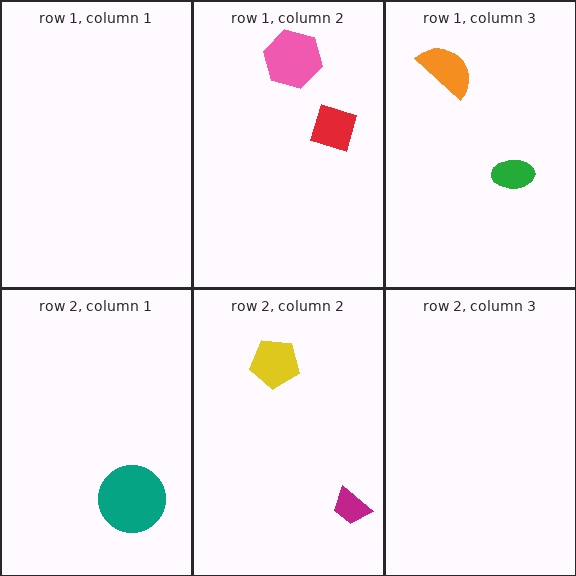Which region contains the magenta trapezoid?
The row 2, column 2 region.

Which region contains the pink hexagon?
The row 1, column 2 region.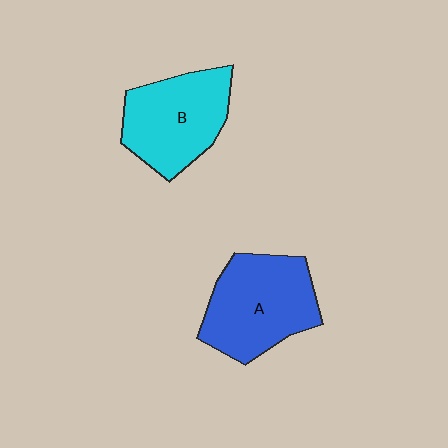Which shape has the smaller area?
Shape B (cyan).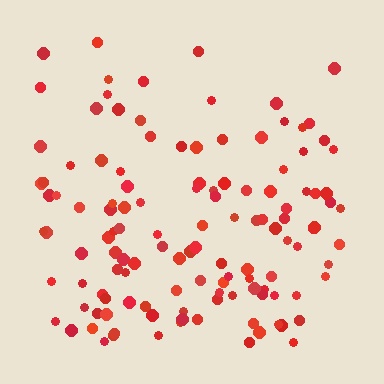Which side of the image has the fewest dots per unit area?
The top.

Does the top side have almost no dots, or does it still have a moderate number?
Still a moderate number, just noticeably fewer than the bottom.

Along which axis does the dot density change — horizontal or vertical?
Vertical.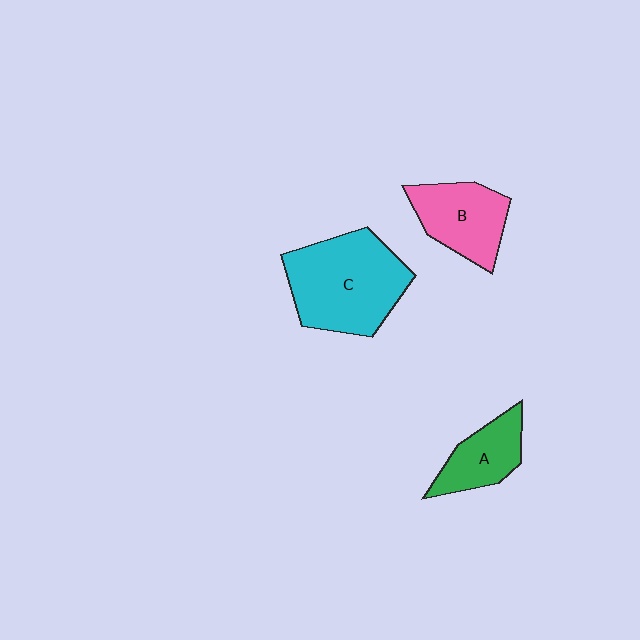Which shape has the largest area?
Shape C (cyan).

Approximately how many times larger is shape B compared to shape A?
Approximately 1.3 times.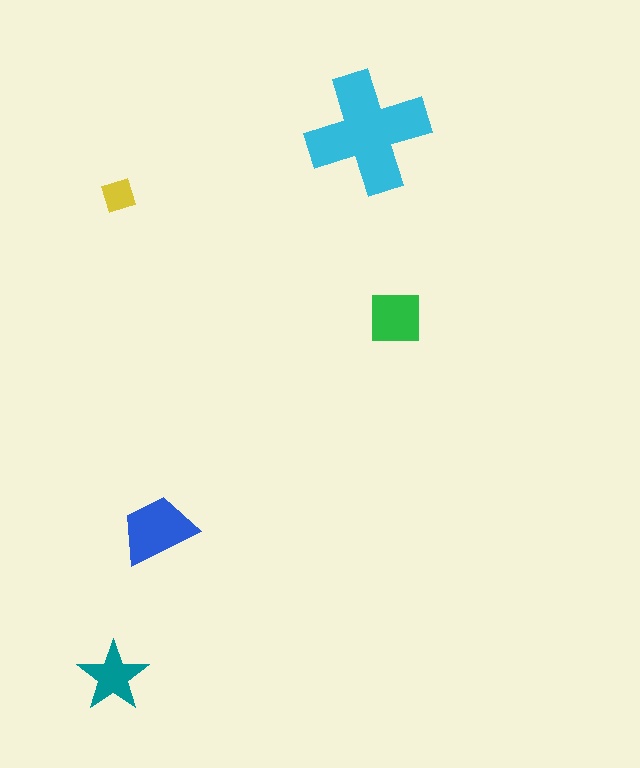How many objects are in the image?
There are 5 objects in the image.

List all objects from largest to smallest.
The cyan cross, the blue trapezoid, the green square, the teal star, the yellow diamond.